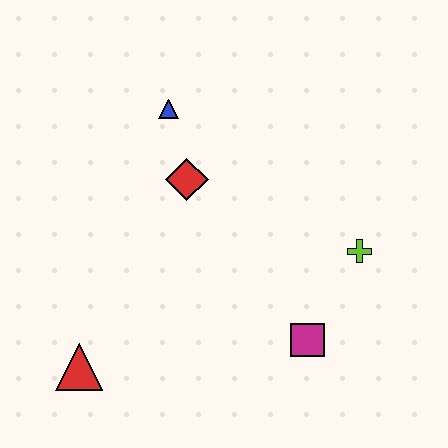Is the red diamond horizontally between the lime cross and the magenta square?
No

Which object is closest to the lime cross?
The magenta square is closest to the lime cross.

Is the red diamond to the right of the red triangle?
Yes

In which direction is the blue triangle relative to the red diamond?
The blue triangle is above the red diamond.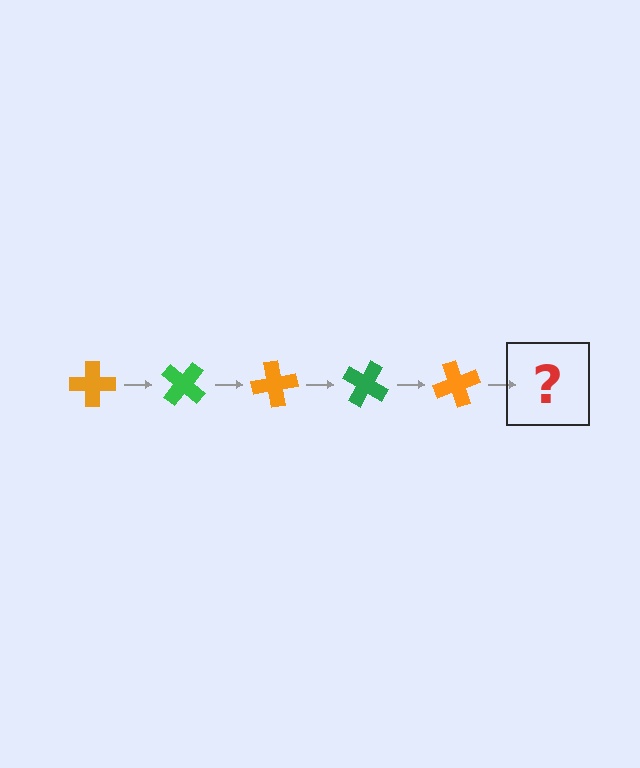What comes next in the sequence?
The next element should be a green cross, rotated 200 degrees from the start.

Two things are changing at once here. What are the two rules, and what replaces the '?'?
The two rules are that it rotates 40 degrees each step and the color cycles through orange and green. The '?' should be a green cross, rotated 200 degrees from the start.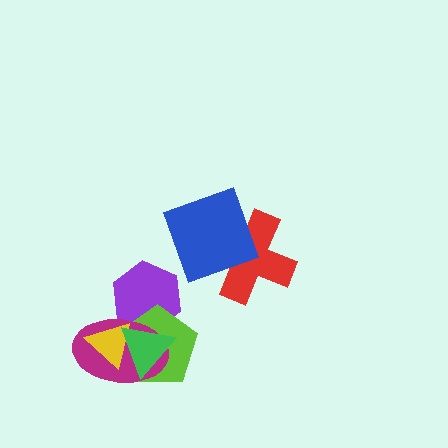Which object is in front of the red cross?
The blue square is in front of the red cross.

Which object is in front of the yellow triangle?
The green triangle is in front of the yellow triangle.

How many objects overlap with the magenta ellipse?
4 objects overlap with the magenta ellipse.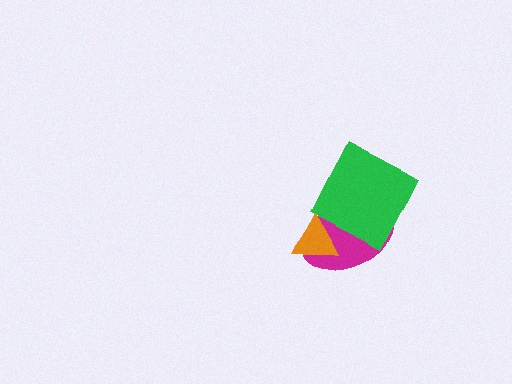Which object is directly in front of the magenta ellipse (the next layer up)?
The green square is directly in front of the magenta ellipse.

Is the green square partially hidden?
No, no other shape covers it.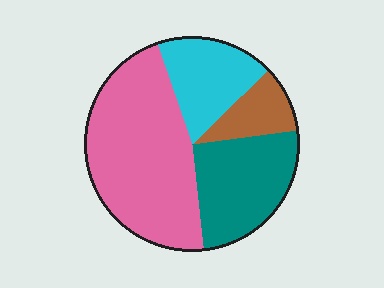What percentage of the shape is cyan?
Cyan takes up between a sixth and a third of the shape.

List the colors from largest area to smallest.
From largest to smallest: pink, teal, cyan, brown.